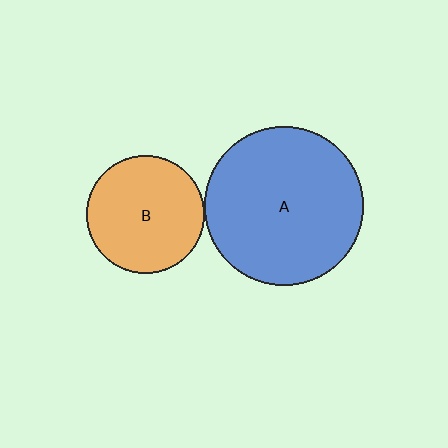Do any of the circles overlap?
No, none of the circles overlap.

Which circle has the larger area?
Circle A (blue).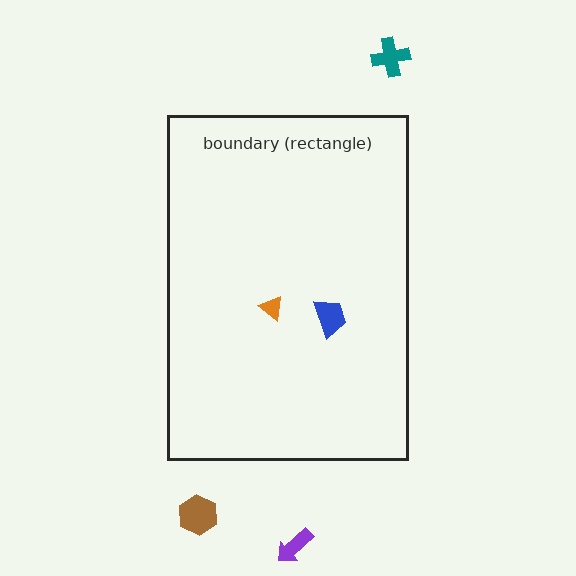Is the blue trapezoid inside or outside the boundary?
Inside.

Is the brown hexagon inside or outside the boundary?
Outside.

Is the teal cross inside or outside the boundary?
Outside.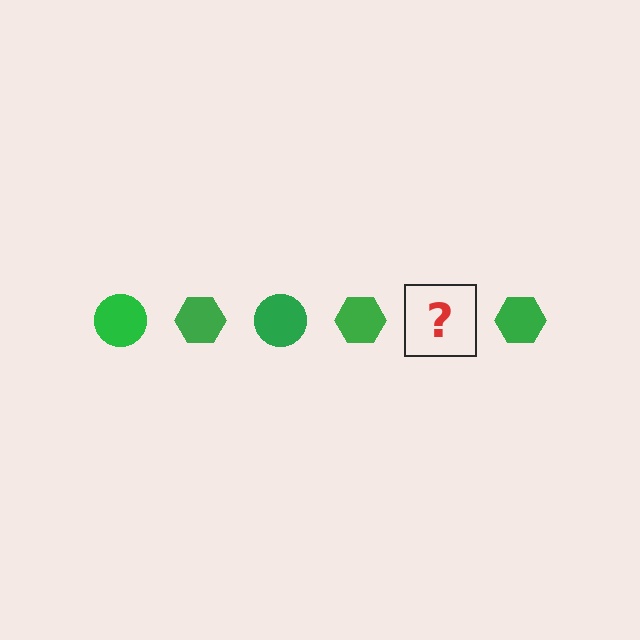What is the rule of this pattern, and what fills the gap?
The rule is that the pattern cycles through circle, hexagon shapes in green. The gap should be filled with a green circle.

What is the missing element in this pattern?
The missing element is a green circle.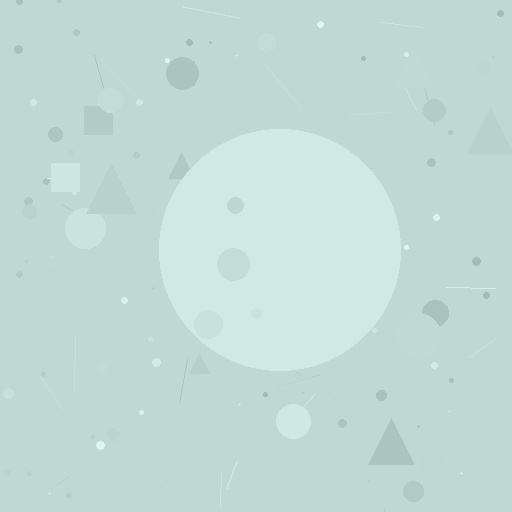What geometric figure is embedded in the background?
A circle is embedded in the background.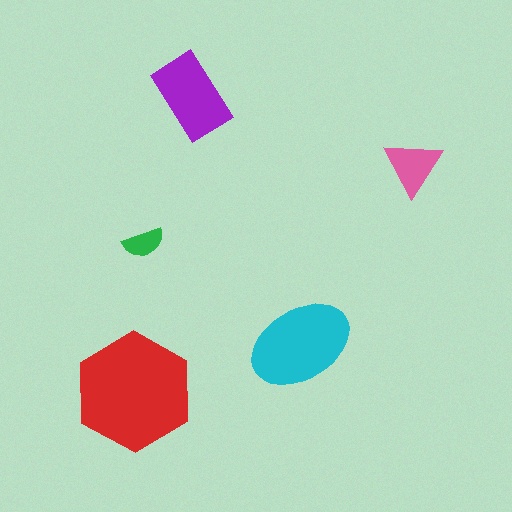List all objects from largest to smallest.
The red hexagon, the cyan ellipse, the purple rectangle, the pink triangle, the green semicircle.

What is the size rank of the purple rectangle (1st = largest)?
3rd.